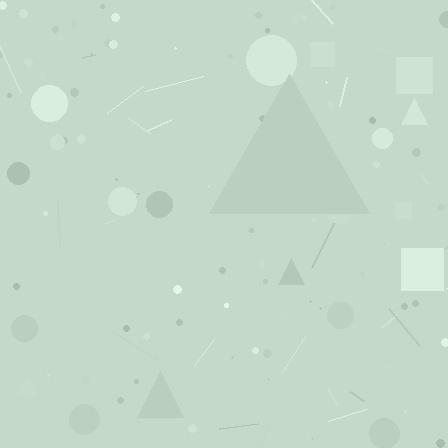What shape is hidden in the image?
A triangle is hidden in the image.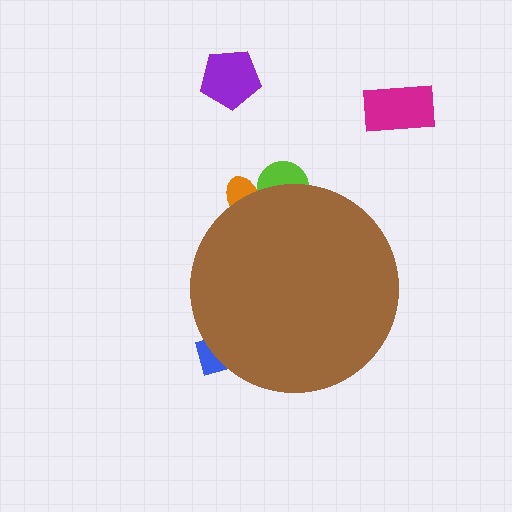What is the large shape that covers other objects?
A brown circle.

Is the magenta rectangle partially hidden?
No, the magenta rectangle is fully visible.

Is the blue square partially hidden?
Yes, the blue square is partially hidden behind the brown circle.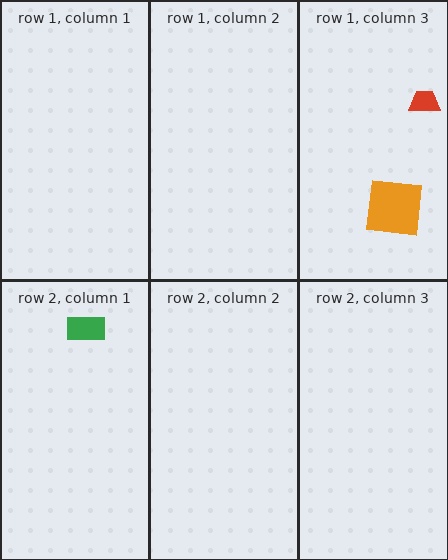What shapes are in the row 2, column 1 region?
The green rectangle.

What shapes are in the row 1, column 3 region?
The red trapezoid, the orange square.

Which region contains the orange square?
The row 1, column 3 region.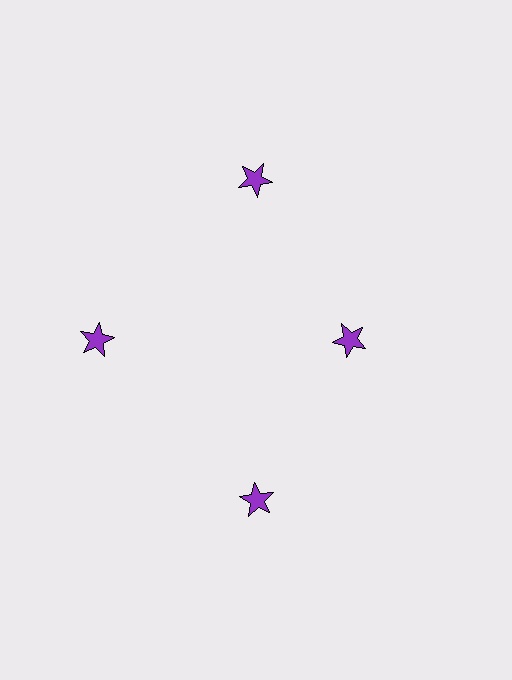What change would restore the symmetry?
The symmetry would be restored by moving it outward, back onto the ring so that all 4 stars sit at equal angles and equal distance from the center.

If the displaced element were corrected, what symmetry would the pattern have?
It would have 4-fold rotational symmetry — the pattern would map onto itself every 90 degrees.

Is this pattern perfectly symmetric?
No. The 4 purple stars are arranged in a ring, but one element near the 3 o'clock position is pulled inward toward the center, breaking the 4-fold rotational symmetry.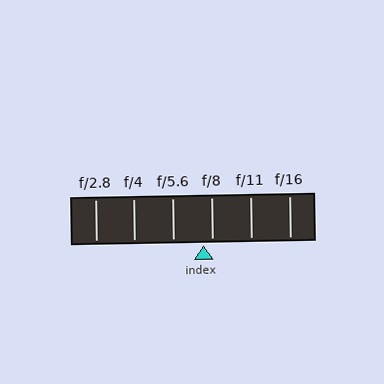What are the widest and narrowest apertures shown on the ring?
The widest aperture shown is f/2.8 and the narrowest is f/16.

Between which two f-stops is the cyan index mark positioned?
The index mark is between f/5.6 and f/8.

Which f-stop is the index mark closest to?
The index mark is closest to f/8.